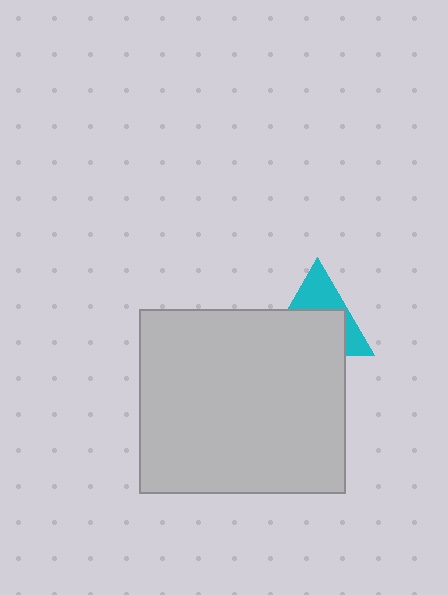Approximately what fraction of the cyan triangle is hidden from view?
Roughly 58% of the cyan triangle is hidden behind the light gray rectangle.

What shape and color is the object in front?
The object in front is a light gray rectangle.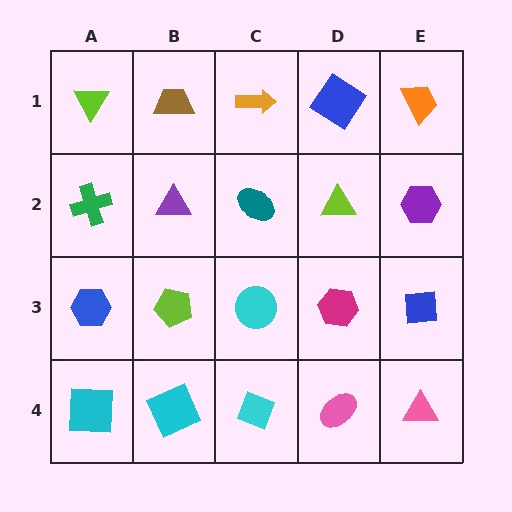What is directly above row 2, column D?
A blue diamond.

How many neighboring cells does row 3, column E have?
3.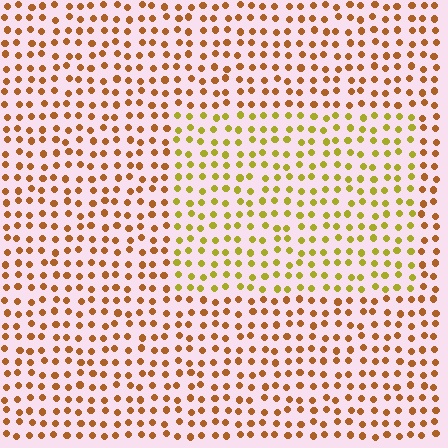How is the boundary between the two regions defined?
The boundary is defined purely by a slight shift in hue (about 37 degrees). Spacing, size, and orientation are identical on both sides.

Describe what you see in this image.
The image is filled with small brown elements in a uniform arrangement. A rectangle-shaped region is visible where the elements are tinted to a slightly different hue, forming a subtle color boundary.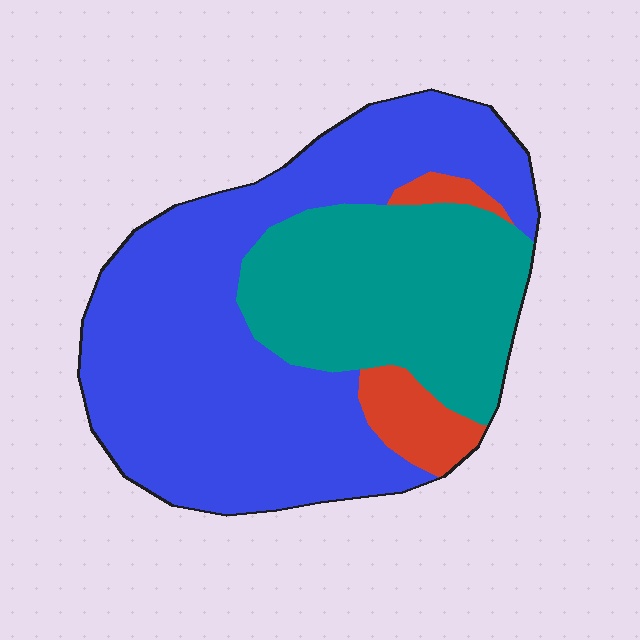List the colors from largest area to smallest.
From largest to smallest: blue, teal, red.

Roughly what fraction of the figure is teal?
Teal takes up about one third (1/3) of the figure.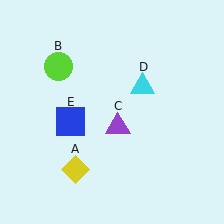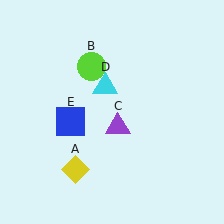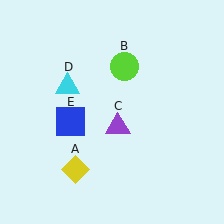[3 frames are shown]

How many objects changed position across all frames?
2 objects changed position: lime circle (object B), cyan triangle (object D).